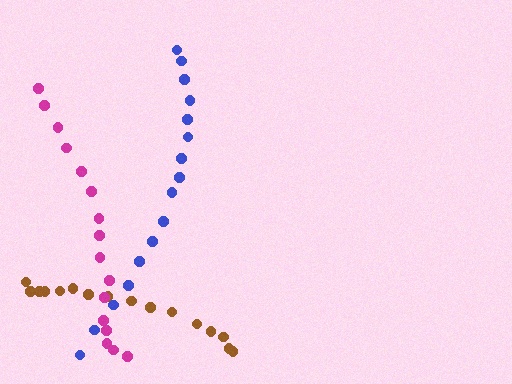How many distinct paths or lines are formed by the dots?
There are 3 distinct paths.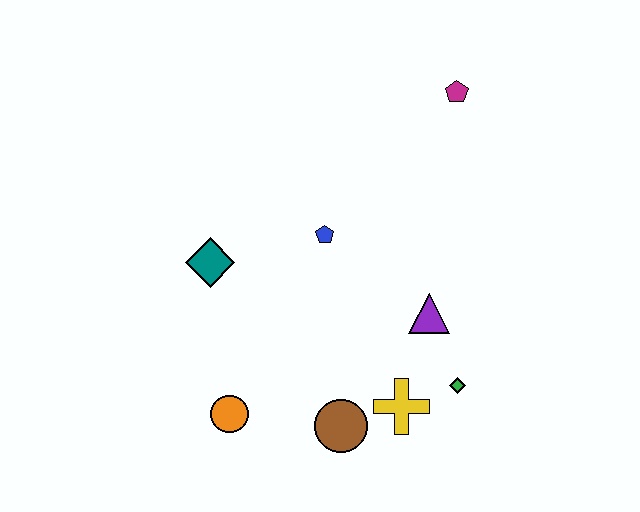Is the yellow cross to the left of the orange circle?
No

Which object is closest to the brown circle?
The yellow cross is closest to the brown circle.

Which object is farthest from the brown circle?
The magenta pentagon is farthest from the brown circle.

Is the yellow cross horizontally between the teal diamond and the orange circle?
No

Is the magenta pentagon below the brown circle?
No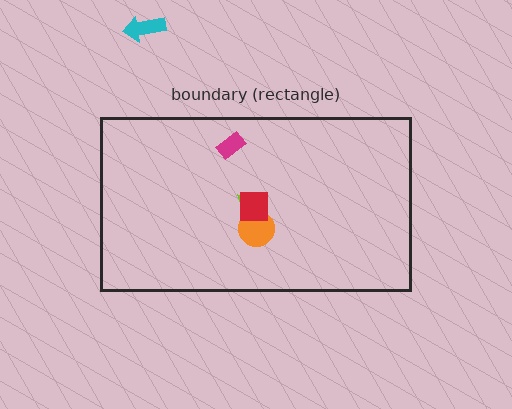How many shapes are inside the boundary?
4 inside, 1 outside.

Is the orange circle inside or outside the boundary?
Inside.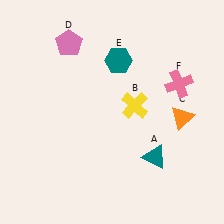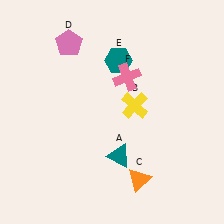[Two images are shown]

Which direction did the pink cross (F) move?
The pink cross (F) moved left.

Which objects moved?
The objects that moved are: the teal triangle (A), the orange triangle (C), the pink cross (F).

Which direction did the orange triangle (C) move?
The orange triangle (C) moved down.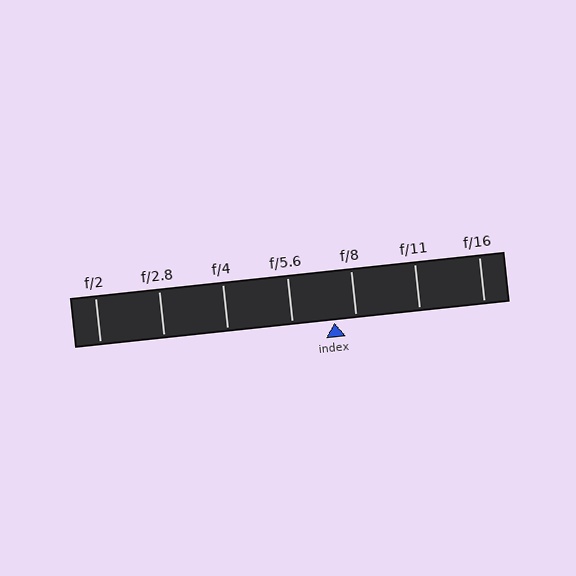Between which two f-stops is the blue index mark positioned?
The index mark is between f/5.6 and f/8.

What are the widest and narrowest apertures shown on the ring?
The widest aperture shown is f/2 and the narrowest is f/16.